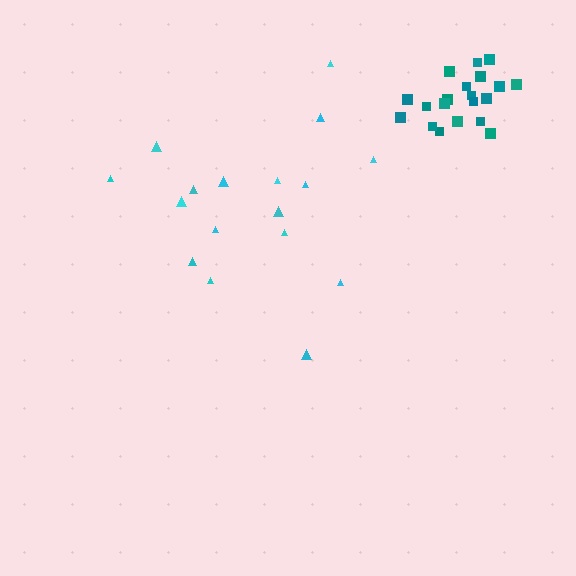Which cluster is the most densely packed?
Teal.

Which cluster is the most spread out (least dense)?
Cyan.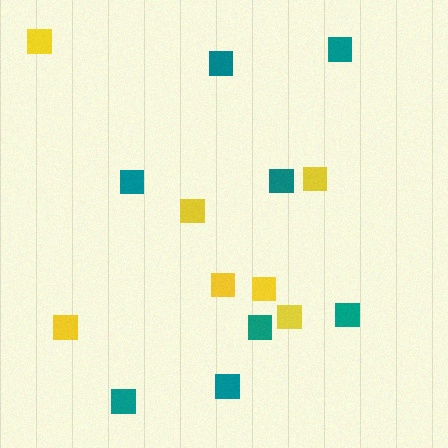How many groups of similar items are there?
There are 2 groups: one group of yellow squares (7) and one group of teal squares (8).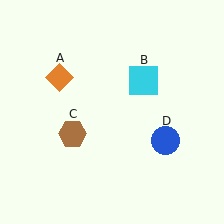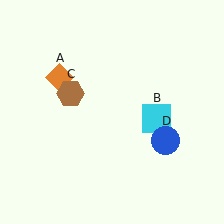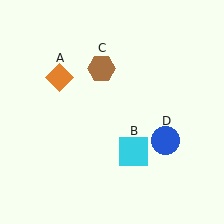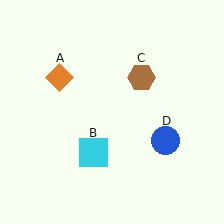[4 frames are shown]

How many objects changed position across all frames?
2 objects changed position: cyan square (object B), brown hexagon (object C).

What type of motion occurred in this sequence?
The cyan square (object B), brown hexagon (object C) rotated clockwise around the center of the scene.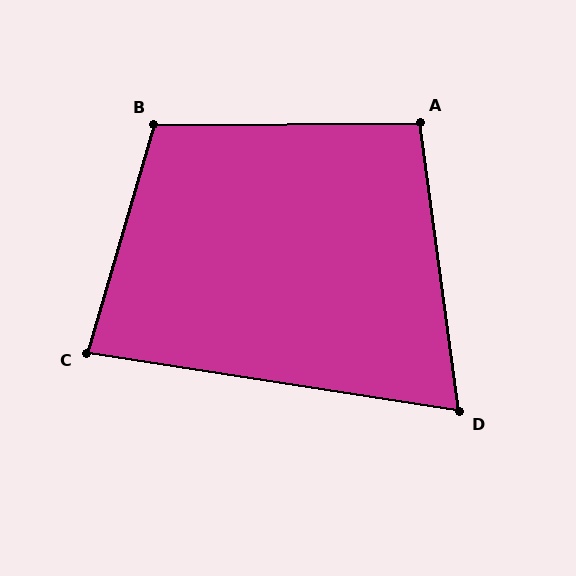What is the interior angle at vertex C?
Approximately 83 degrees (acute).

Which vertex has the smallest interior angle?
D, at approximately 73 degrees.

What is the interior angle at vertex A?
Approximately 97 degrees (obtuse).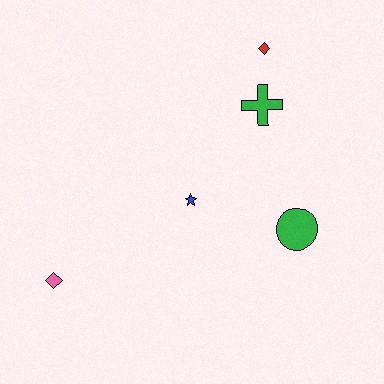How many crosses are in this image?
There is 1 cross.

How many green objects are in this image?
There are 2 green objects.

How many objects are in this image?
There are 5 objects.